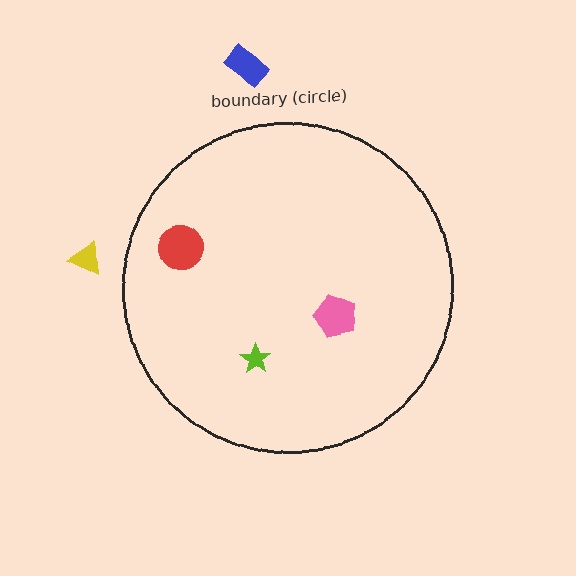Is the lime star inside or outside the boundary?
Inside.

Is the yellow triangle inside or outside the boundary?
Outside.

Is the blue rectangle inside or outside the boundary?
Outside.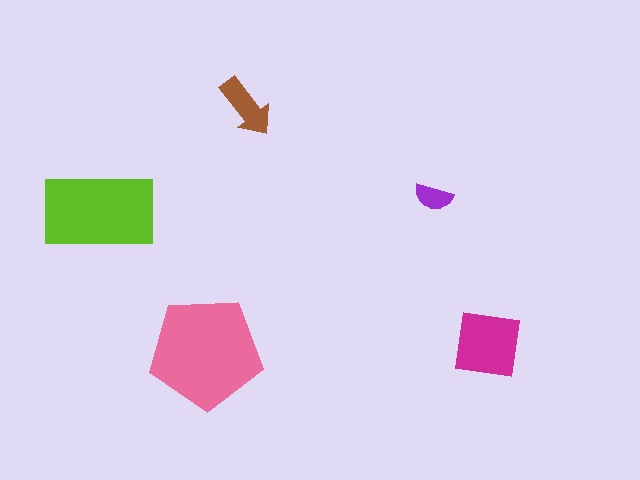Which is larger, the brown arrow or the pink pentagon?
The pink pentagon.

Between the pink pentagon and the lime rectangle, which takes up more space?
The pink pentagon.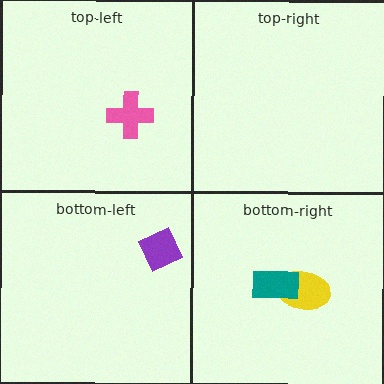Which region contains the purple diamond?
The bottom-left region.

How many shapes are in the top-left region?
1.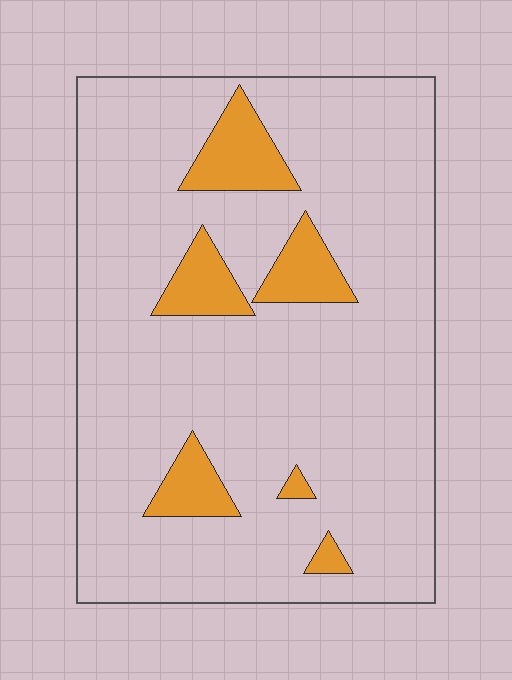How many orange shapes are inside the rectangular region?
6.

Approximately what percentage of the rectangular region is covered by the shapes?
Approximately 10%.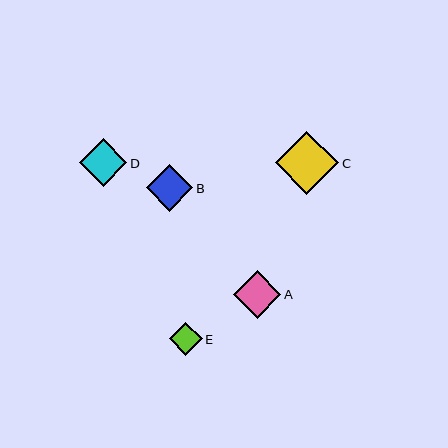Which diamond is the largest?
Diamond C is the largest with a size of approximately 63 pixels.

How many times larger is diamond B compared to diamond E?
Diamond B is approximately 1.4 times the size of diamond E.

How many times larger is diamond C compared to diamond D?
Diamond C is approximately 1.3 times the size of diamond D.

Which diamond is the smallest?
Diamond E is the smallest with a size of approximately 33 pixels.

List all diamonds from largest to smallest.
From largest to smallest: C, A, D, B, E.